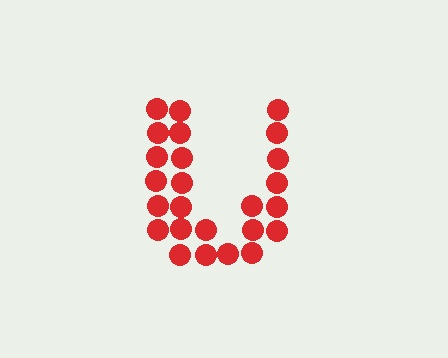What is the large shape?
The large shape is the letter U.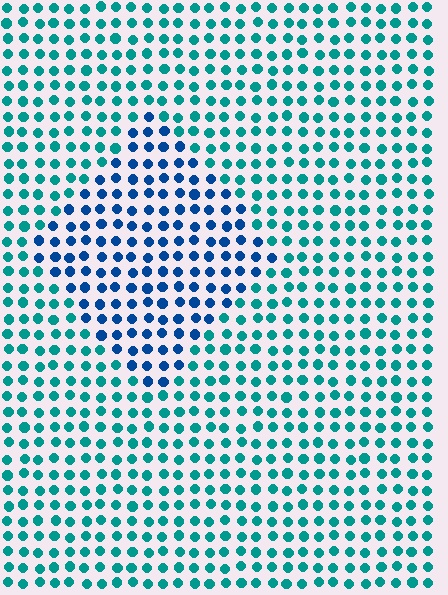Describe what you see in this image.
The image is filled with small teal elements in a uniform arrangement. A diamond-shaped region is visible where the elements are tinted to a slightly different hue, forming a subtle color boundary.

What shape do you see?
I see a diamond.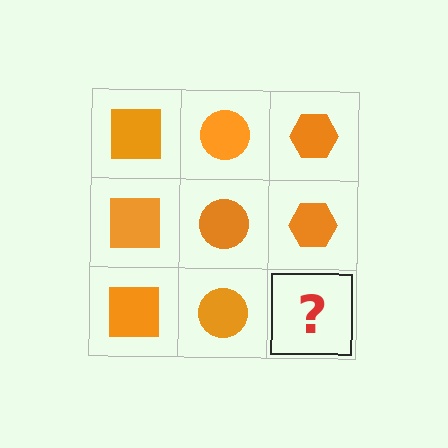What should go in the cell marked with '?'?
The missing cell should contain an orange hexagon.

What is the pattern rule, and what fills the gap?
The rule is that each column has a consistent shape. The gap should be filled with an orange hexagon.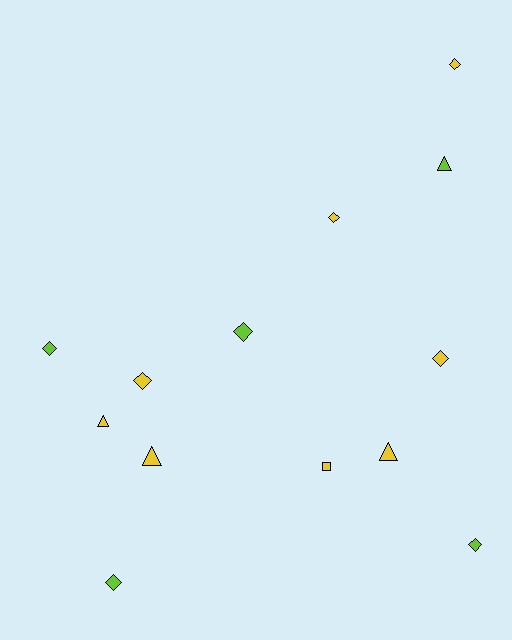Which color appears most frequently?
Yellow, with 8 objects.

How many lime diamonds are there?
There are 4 lime diamonds.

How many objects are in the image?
There are 13 objects.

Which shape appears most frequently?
Diamond, with 8 objects.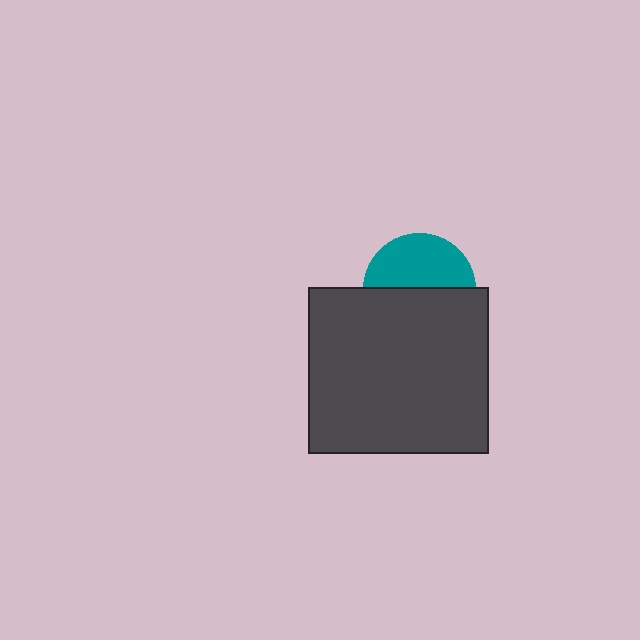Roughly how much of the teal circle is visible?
About half of it is visible (roughly 48%).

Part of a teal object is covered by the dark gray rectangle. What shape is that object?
It is a circle.